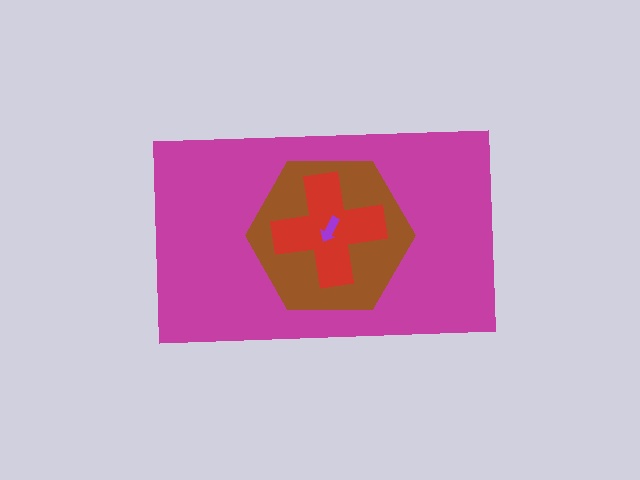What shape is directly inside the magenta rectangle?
The brown hexagon.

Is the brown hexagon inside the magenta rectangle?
Yes.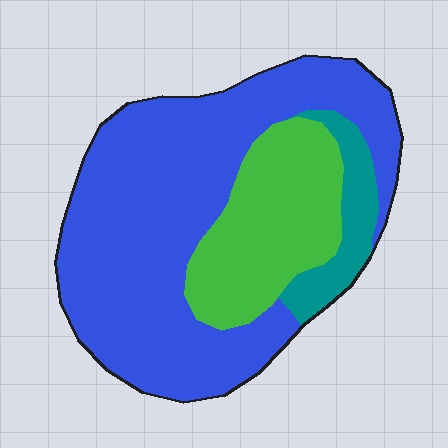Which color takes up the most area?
Blue, at roughly 65%.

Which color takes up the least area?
Teal, at roughly 10%.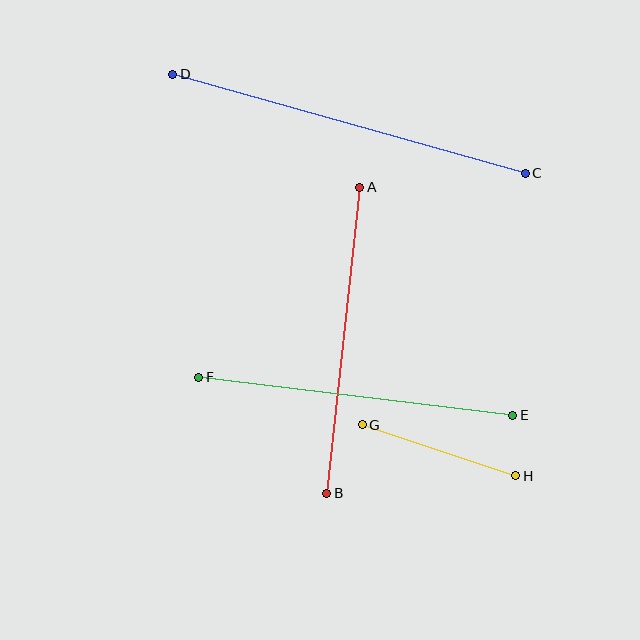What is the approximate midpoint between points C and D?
The midpoint is at approximately (349, 124) pixels.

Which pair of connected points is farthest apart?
Points C and D are farthest apart.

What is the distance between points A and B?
The distance is approximately 308 pixels.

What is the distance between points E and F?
The distance is approximately 316 pixels.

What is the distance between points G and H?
The distance is approximately 162 pixels.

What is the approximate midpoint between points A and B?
The midpoint is at approximately (343, 340) pixels.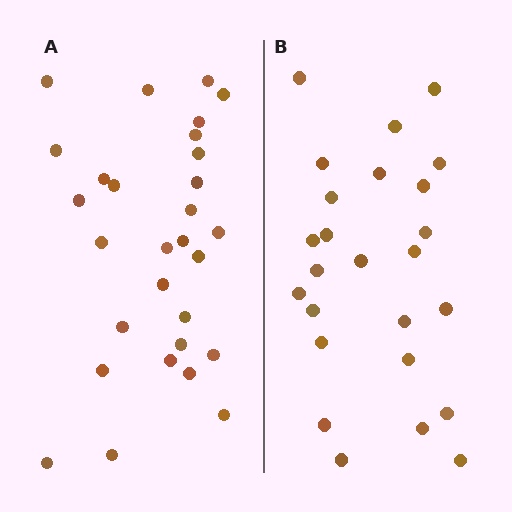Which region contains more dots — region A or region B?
Region A (the left region) has more dots.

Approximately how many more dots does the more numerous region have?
Region A has about 4 more dots than region B.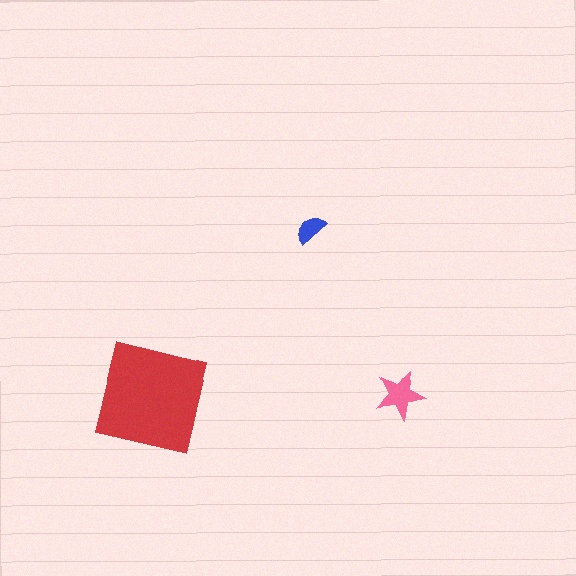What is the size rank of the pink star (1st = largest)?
2nd.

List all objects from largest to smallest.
The red square, the pink star, the blue semicircle.